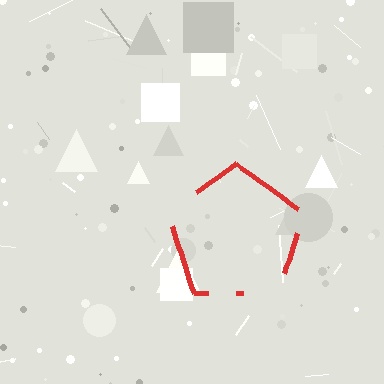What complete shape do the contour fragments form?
The contour fragments form a pentagon.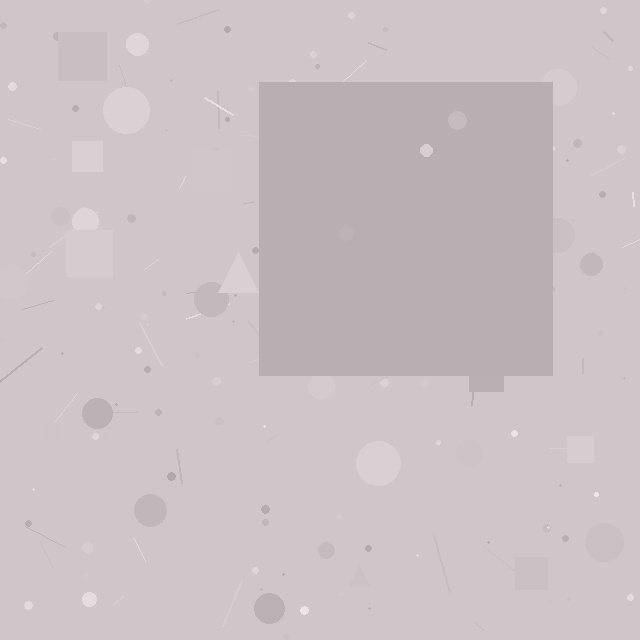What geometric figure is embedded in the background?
A square is embedded in the background.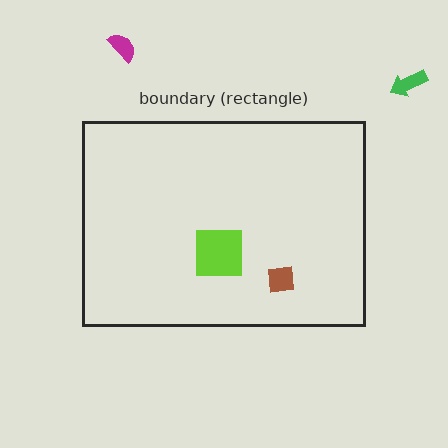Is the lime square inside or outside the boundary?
Inside.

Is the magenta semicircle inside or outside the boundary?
Outside.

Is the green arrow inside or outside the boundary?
Outside.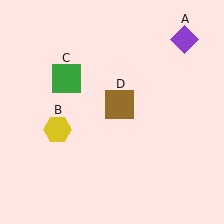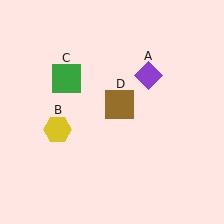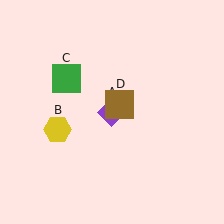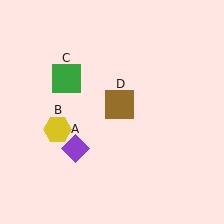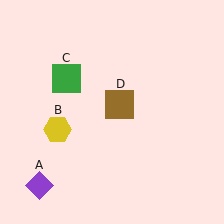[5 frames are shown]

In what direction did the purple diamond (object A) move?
The purple diamond (object A) moved down and to the left.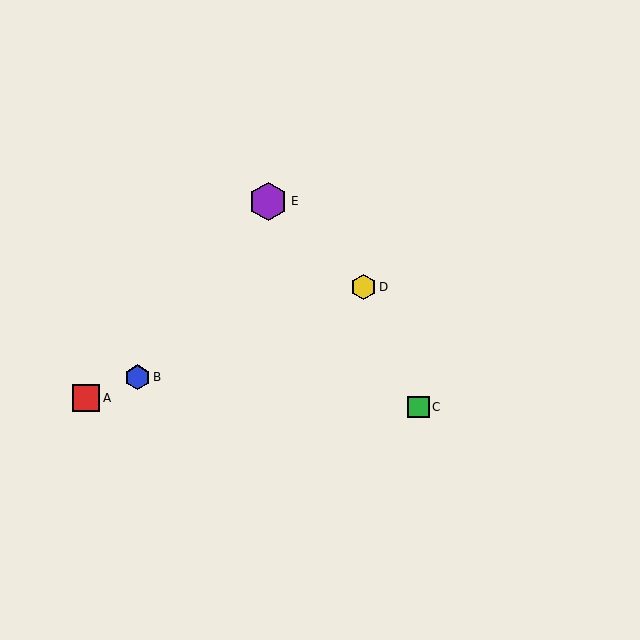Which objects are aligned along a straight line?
Objects A, B, D are aligned along a straight line.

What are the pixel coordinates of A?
Object A is at (86, 398).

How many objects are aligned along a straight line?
3 objects (A, B, D) are aligned along a straight line.